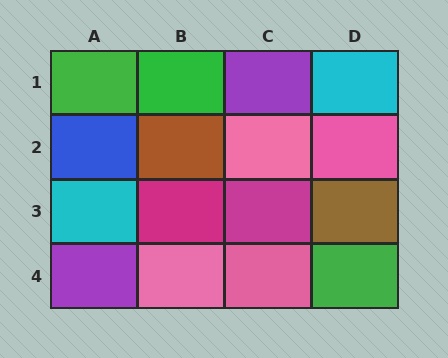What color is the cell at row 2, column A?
Blue.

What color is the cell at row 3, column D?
Brown.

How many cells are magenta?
2 cells are magenta.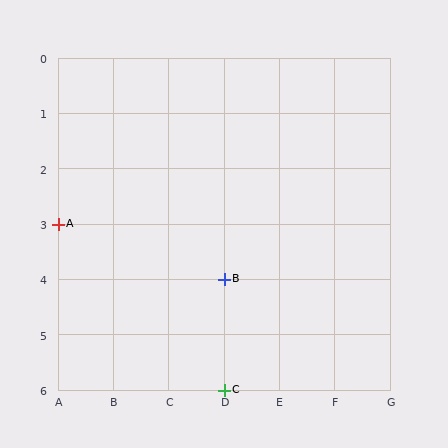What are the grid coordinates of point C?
Point C is at grid coordinates (D, 6).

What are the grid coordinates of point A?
Point A is at grid coordinates (A, 3).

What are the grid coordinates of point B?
Point B is at grid coordinates (D, 4).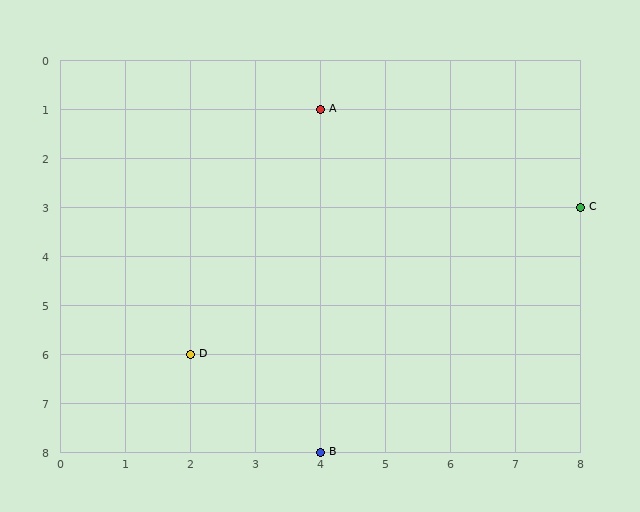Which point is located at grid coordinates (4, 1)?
Point A is at (4, 1).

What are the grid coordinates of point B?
Point B is at grid coordinates (4, 8).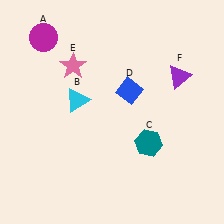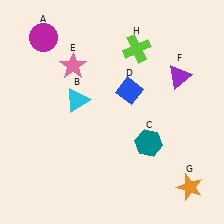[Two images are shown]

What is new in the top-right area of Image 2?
A lime cross (H) was added in the top-right area of Image 2.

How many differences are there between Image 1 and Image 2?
There are 2 differences between the two images.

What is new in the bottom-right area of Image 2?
An orange star (G) was added in the bottom-right area of Image 2.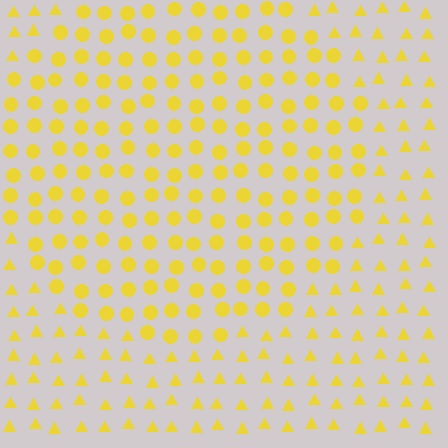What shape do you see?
I see a circle.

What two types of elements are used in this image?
The image uses circles inside the circle region and triangles outside it.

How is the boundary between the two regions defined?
The boundary is defined by a change in element shape: circles inside vs. triangles outside. All elements share the same color and spacing.